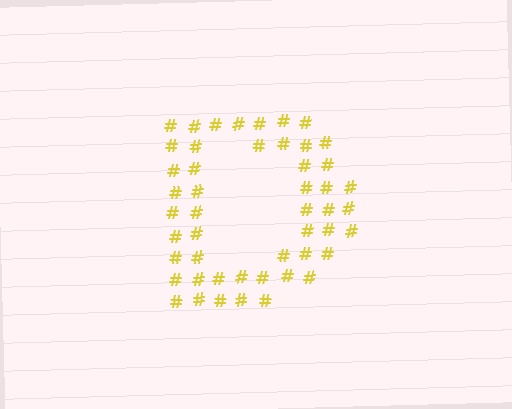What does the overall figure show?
The overall figure shows the letter D.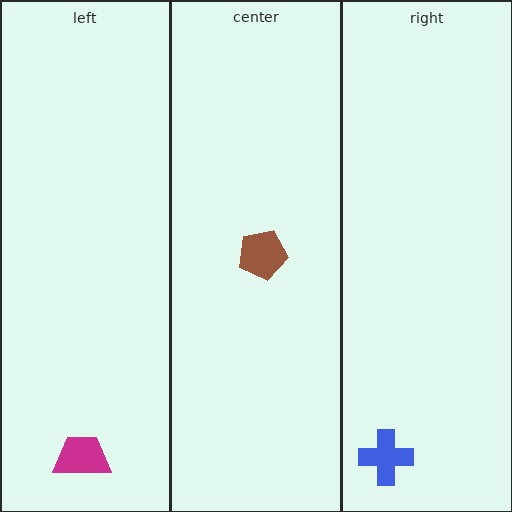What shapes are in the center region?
The brown pentagon.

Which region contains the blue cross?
The right region.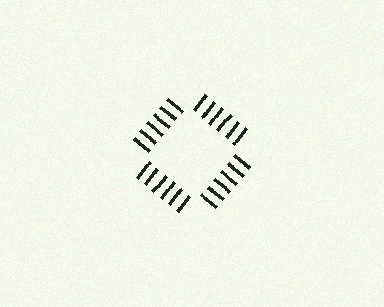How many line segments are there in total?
24 — 6 along each of the 4 edges.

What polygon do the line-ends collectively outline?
An illusory square — the line segments terminate on its edges but no continuous stroke is drawn.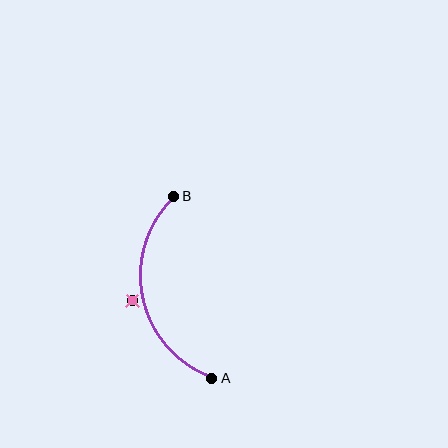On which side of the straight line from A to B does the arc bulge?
The arc bulges to the left of the straight line connecting A and B.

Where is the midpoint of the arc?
The arc midpoint is the point on the curve farthest from the straight line joining A and B. It sits to the left of that line.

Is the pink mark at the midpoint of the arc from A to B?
No — the pink mark does not lie on the arc at all. It sits slightly outside the curve.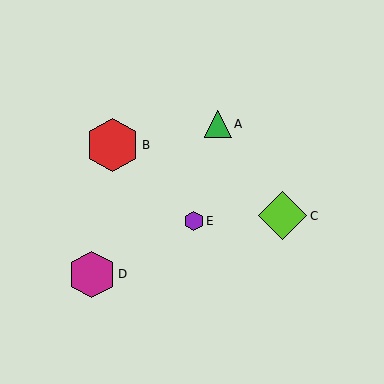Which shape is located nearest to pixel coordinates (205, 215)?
The purple hexagon (labeled E) at (194, 221) is nearest to that location.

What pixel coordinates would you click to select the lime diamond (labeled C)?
Click at (282, 216) to select the lime diamond C.